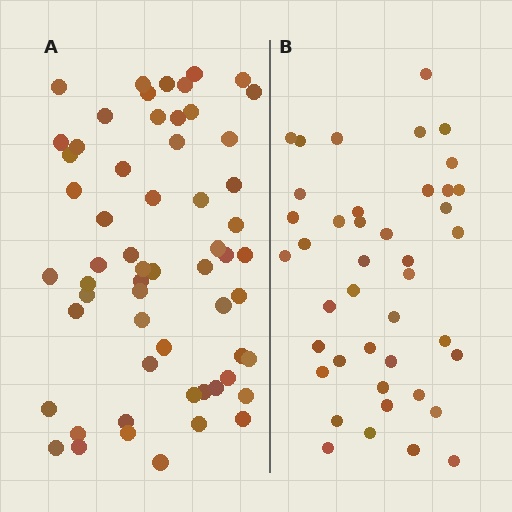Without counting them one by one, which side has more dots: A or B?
Region A (the left region) has more dots.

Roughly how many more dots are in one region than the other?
Region A has approximately 15 more dots than region B.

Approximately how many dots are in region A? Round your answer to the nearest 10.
About 60 dots. (The exact count is 59, which rounds to 60.)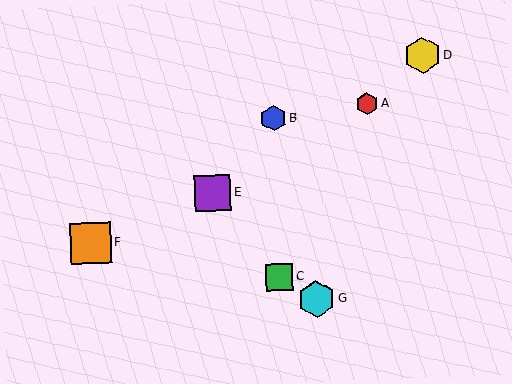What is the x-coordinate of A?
Object A is at x≈367.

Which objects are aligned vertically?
Objects B, C are aligned vertically.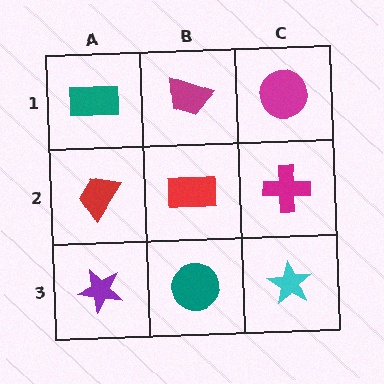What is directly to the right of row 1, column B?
A magenta circle.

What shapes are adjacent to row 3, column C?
A magenta cross (row 2, column C), a teal circle (row 3, column B).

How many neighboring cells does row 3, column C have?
2.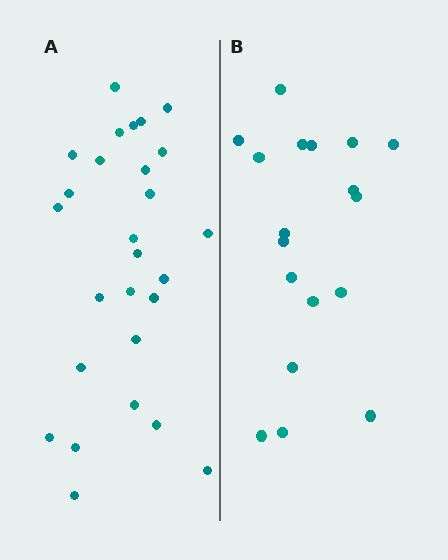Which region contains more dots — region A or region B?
Region A (the left region) has more dots.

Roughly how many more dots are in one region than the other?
Region A has roughly 8 or so more dots than region B.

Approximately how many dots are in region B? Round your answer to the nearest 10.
About 20 dots. (The exact count is 18, which rounds to 20.)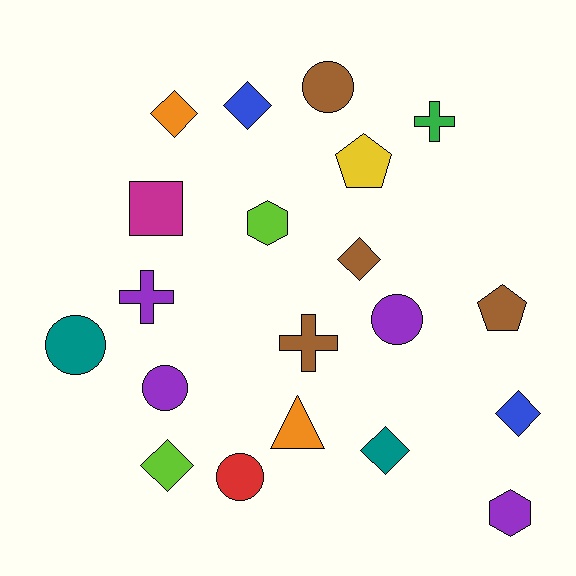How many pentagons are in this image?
There are 2 pentagons.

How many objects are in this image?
There are 20 objects.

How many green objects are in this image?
There is 1 green object.